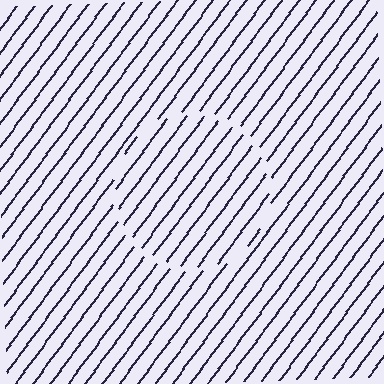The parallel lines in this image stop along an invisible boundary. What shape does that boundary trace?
An illusory circle. The interior of the shape contains the same grating, shifted by half a period — the contour is defined by the phase discontinuity where line-ends from the inner and outer gratings abut.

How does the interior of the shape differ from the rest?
The interior of the shape contains the same grating, shifted by half a period — the contour is defined by the phase discontinuity where line-ends from the inner and outer gratings abut.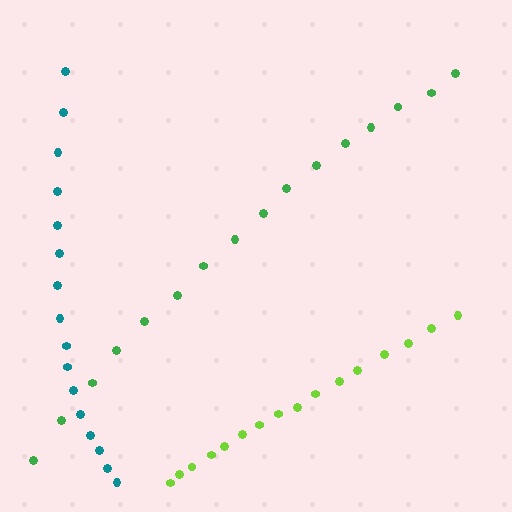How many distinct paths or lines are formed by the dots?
There are 3 distinct paths.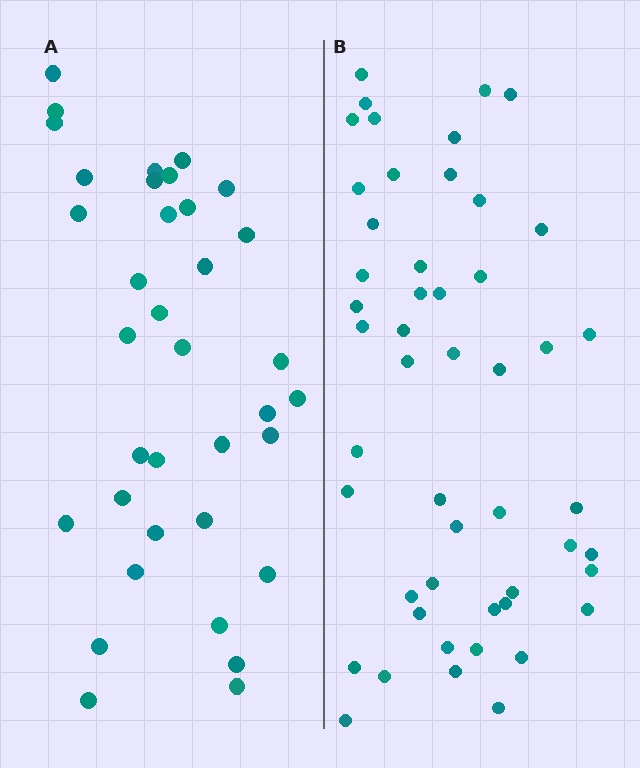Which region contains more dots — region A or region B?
Region B (the right region) has more dots.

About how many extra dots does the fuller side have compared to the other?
Region B has approximately 15 more dots than region A.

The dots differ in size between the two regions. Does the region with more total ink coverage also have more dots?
No. Region A has more total ink coverage because its dots are larger, but region B actually contains more individual dots. Total area can be misleading — the number of items is what matters here.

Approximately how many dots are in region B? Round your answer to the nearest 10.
About 50 dots.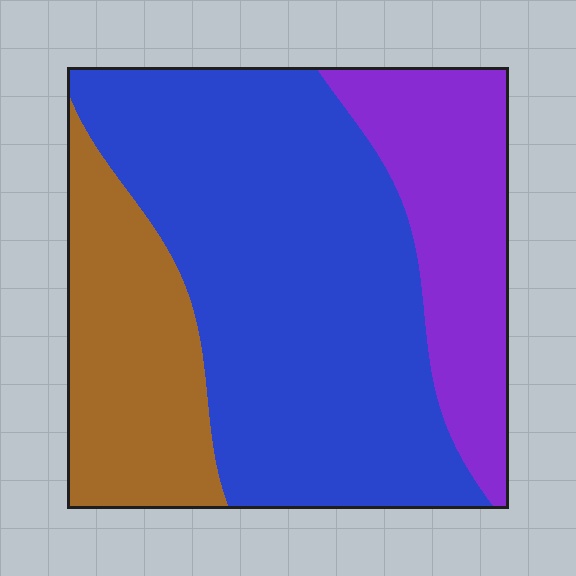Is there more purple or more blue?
Blue.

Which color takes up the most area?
Blue, at roughly 55%.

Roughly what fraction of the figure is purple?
Purple takes up less than a quarter of the figure.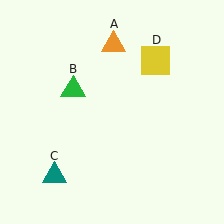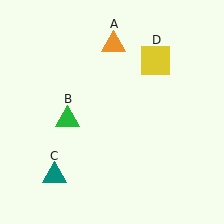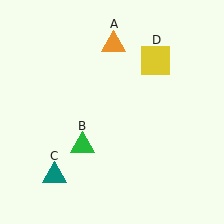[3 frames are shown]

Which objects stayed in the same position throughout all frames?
Orange triangle (object A) and teal triangle (object C) and yellow square (object D) remained stationary.